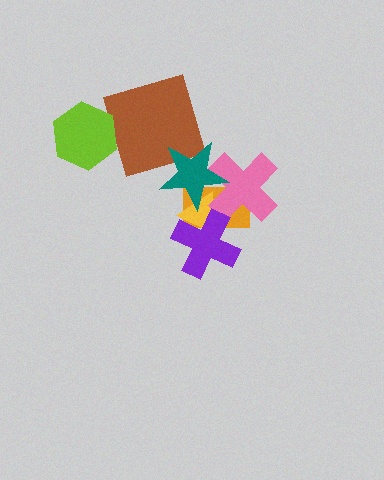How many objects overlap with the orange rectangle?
4 objects overlap with the orange rectangle.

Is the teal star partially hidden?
No, no other shape covers it.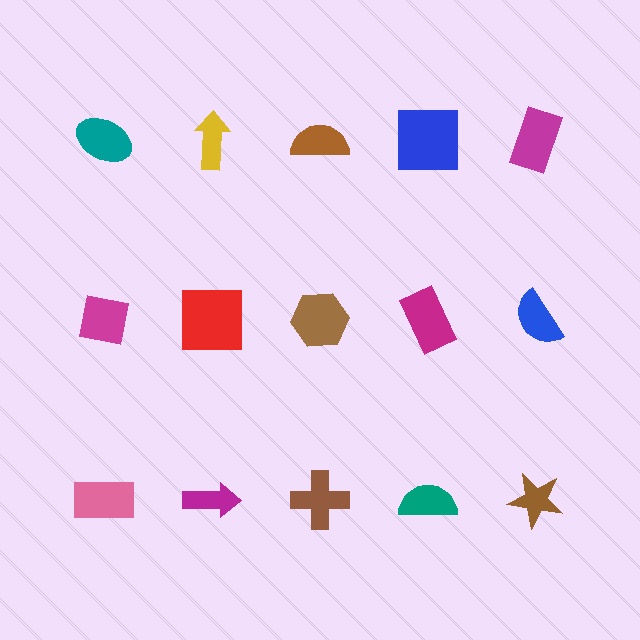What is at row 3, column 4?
A teal semicircle.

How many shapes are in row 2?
5 shapes.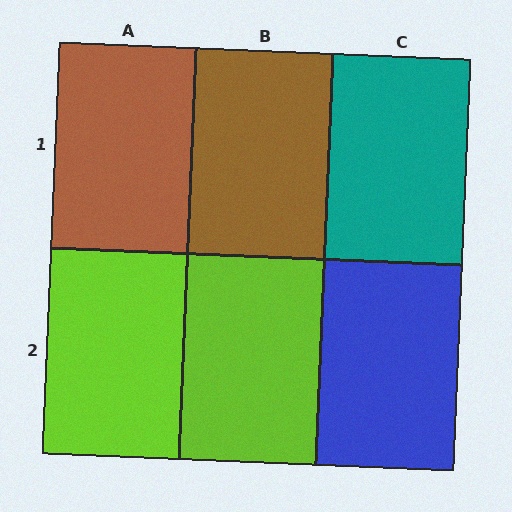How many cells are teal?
1 cell is teal.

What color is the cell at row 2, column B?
Lime.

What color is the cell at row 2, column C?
Blue.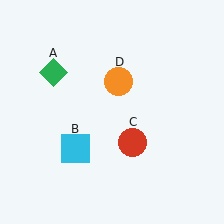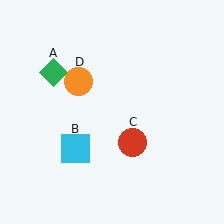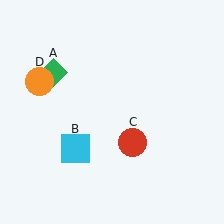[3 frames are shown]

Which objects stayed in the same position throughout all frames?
Green diamond (object A) and cyan square (object B) and red circle (object C) remained stationary.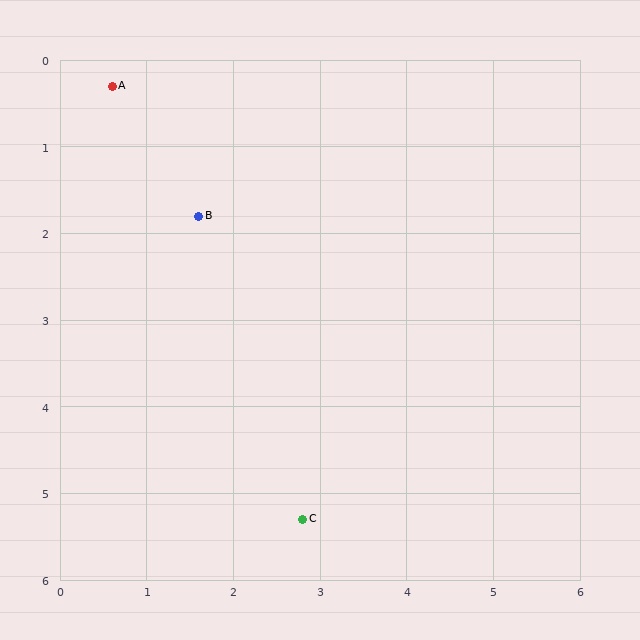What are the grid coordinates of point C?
Point C is at approximately (2.8, 5.3).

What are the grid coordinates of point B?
Point B is at approximately (1.6, 1.8).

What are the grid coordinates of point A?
Point A is at approximately (0.6, 0.3).